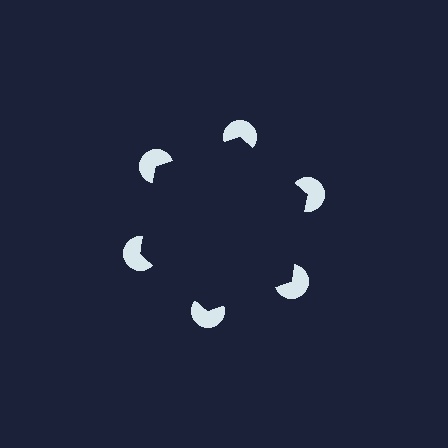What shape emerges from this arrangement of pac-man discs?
An illusory hexagon — its edges are inferred from the aligned wedge cuts in the pac-man discs, not physically drawn.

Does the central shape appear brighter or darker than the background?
It typically appears slightly darker than the background, even though no actual brightness change is drawn.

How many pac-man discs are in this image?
There are 6 — one at each vertex of the illusory hexagon.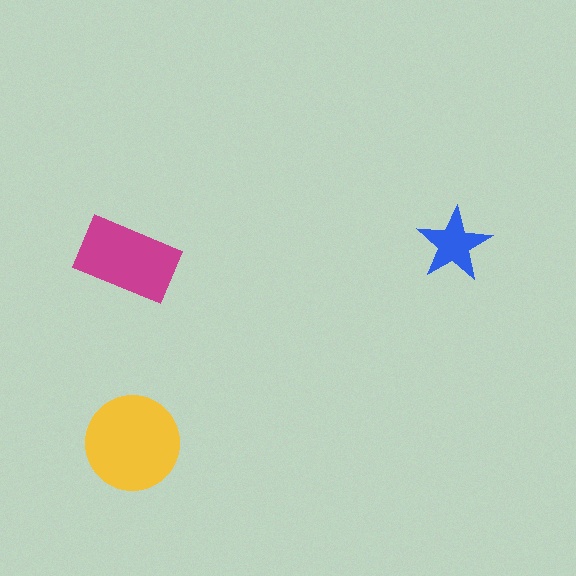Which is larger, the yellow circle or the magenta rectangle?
The yellow circle.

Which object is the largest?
The yellow circle.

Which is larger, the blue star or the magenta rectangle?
The magenta rectangle.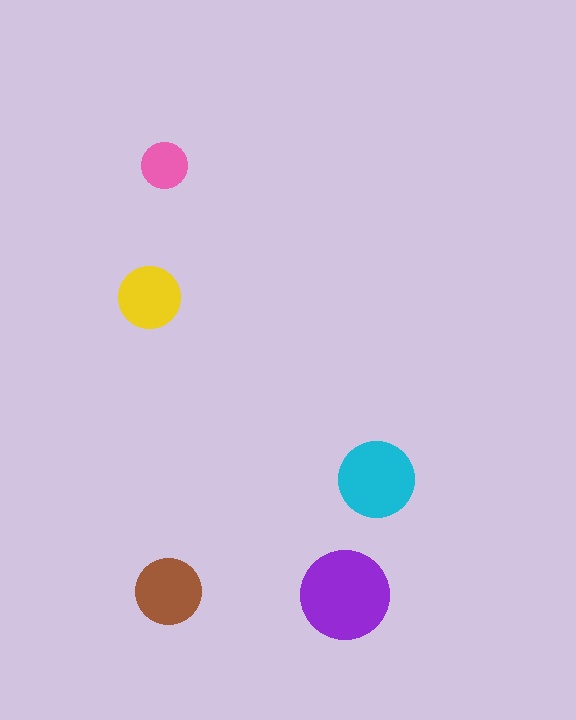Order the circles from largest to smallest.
the purple one, the cyan one, the brown one, the yellow one, the pink one.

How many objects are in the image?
There are 5 objects in the image.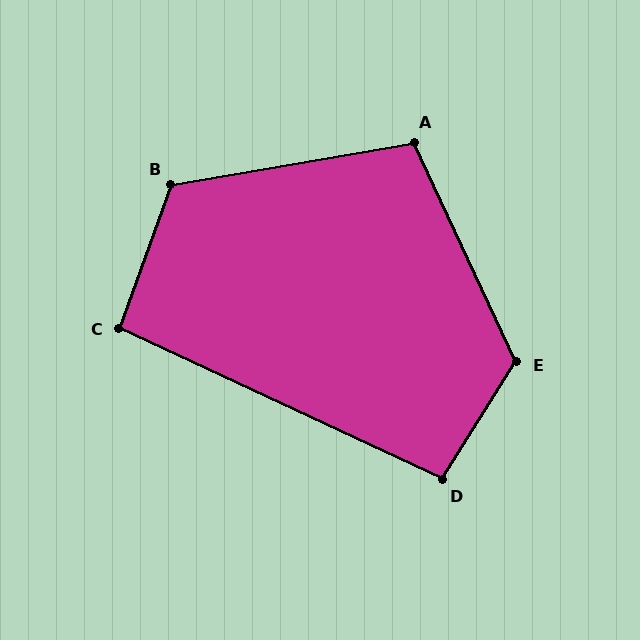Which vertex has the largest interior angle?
E, at approximately 123 degrees.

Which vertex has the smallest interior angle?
C, at approximately 95 degrees.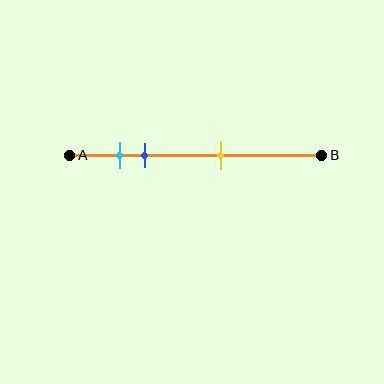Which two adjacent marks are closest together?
The cyan and blue marks are the closest adjacent pair.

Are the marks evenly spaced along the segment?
No, the marks are not evenly spaced.